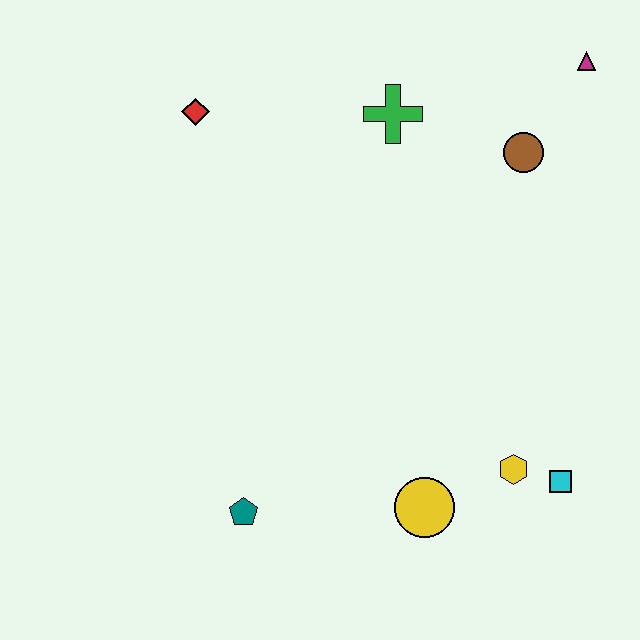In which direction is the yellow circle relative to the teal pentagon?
The yellow circle is to the right of the teal pentagon.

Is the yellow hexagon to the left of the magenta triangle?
Yes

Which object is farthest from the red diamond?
The cyan square is farthest from the red diamond.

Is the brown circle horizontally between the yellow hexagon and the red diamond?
No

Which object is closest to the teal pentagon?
The yellow circle is closest to the teal pentagon.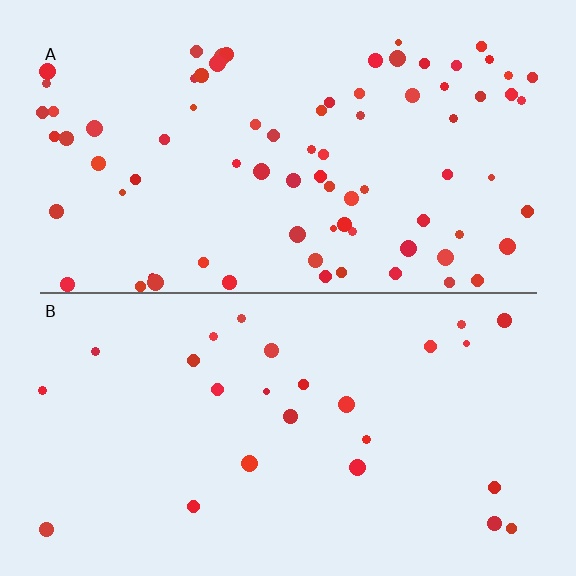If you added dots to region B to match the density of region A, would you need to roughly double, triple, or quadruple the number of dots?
Approximately triple.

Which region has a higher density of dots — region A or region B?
A (the top).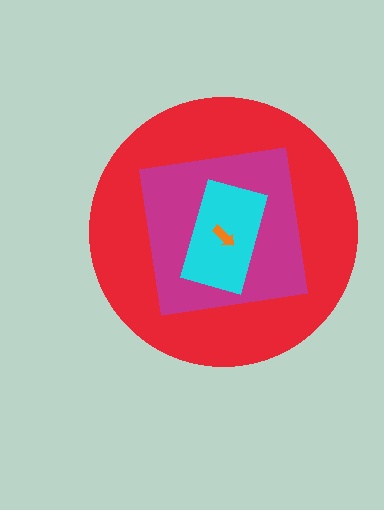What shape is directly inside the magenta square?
The cyan rectangle.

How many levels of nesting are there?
4.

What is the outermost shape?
The red circle.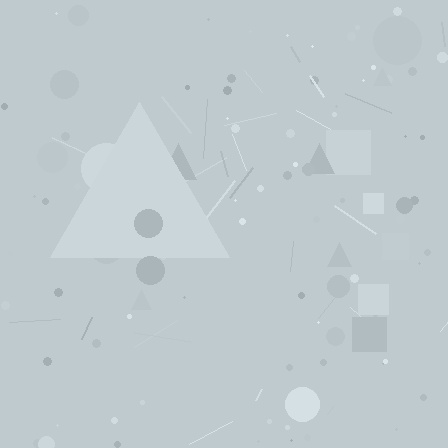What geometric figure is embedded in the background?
A triangle is embedded in the background.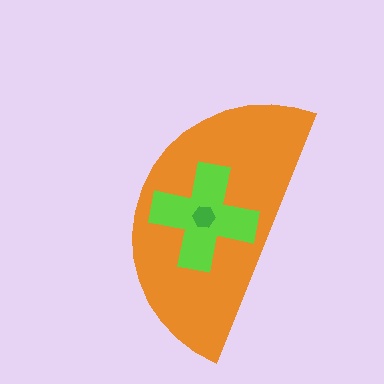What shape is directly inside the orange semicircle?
The lime cross.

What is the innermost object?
The green hexagon.